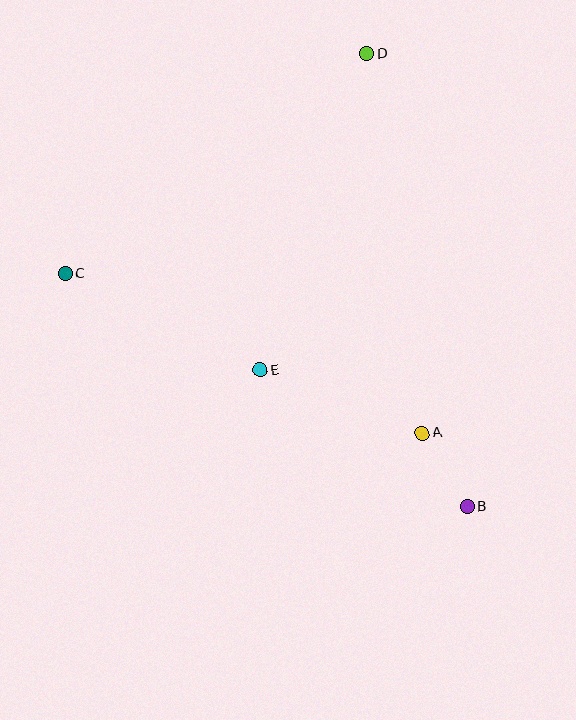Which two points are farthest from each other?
Points B and C are farthest from each other.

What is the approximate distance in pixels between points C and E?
The distance between C and E is approximately 218 pixels.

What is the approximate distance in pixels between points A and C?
The distance between A and C is approximately 391 pixels.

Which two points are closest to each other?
Points A and B are closest to each other.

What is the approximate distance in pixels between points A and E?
The distance between A and E is approximately 174 pixels.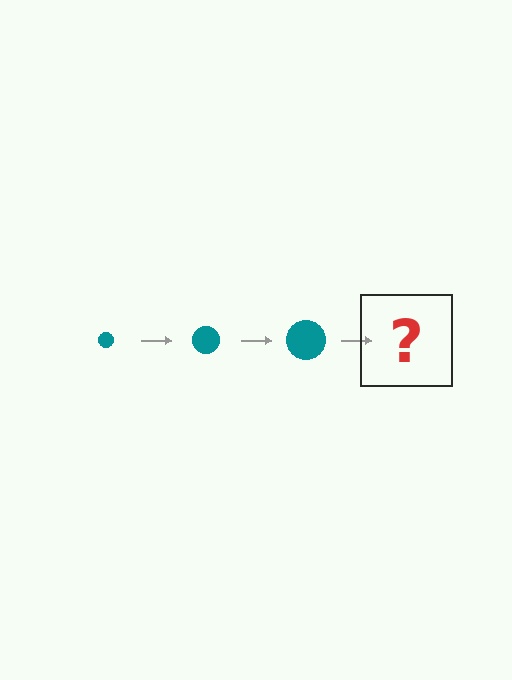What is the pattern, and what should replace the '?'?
The pattern is that the circle gets progressively larger each step. The '?' should be a teal circle, larger than the previous one.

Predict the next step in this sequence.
The next step is a teal circle, larger than the previous one.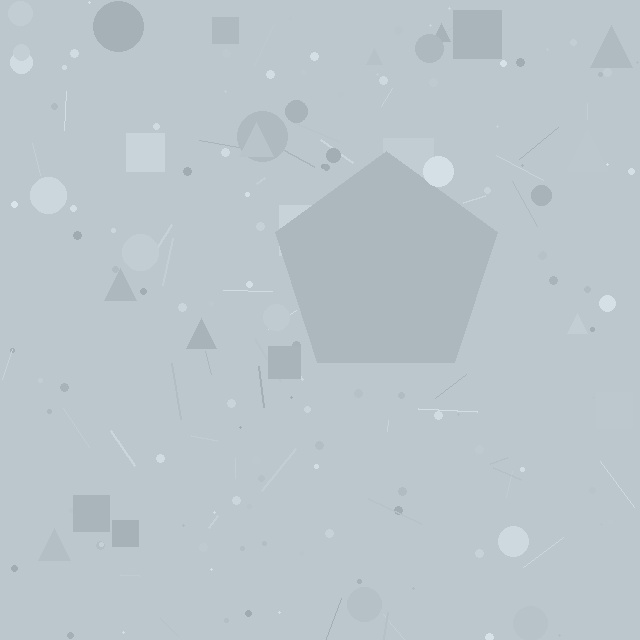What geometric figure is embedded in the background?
A pentagon is embedded in the background.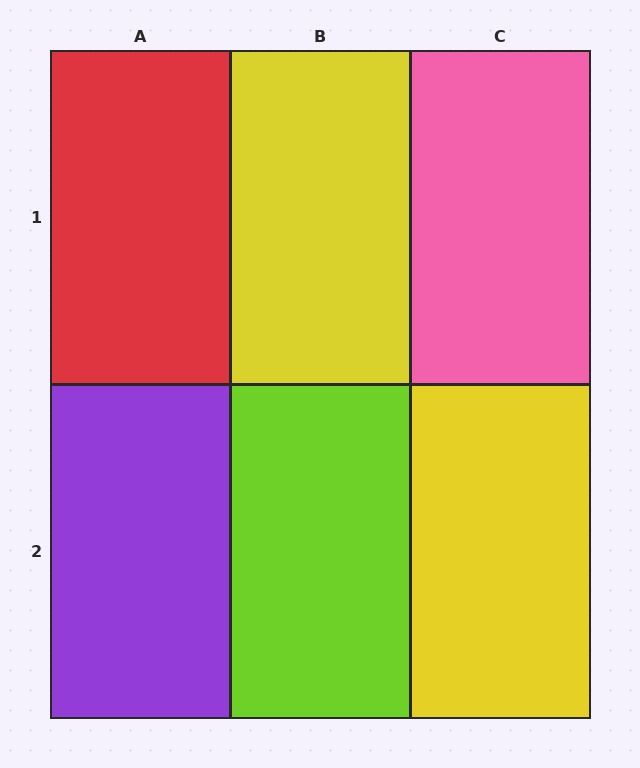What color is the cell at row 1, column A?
Red.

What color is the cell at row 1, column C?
Pink.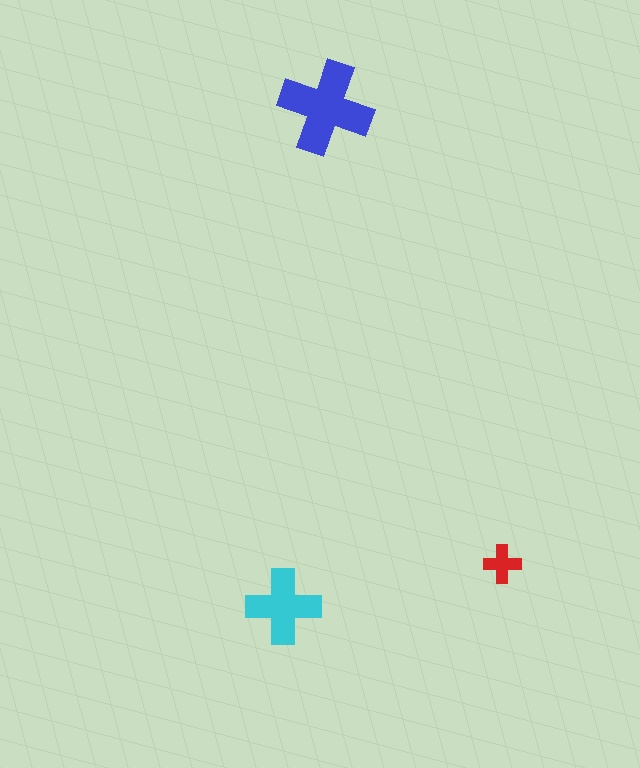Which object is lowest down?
The cyan cross is bottommost.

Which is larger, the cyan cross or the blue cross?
The blue one.